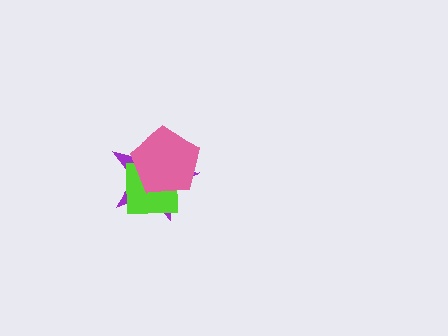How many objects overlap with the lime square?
2 objects overlap with the lime square.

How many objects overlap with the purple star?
2 objects overlap with the purple star.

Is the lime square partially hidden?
Yes, it is partially covered by another shape.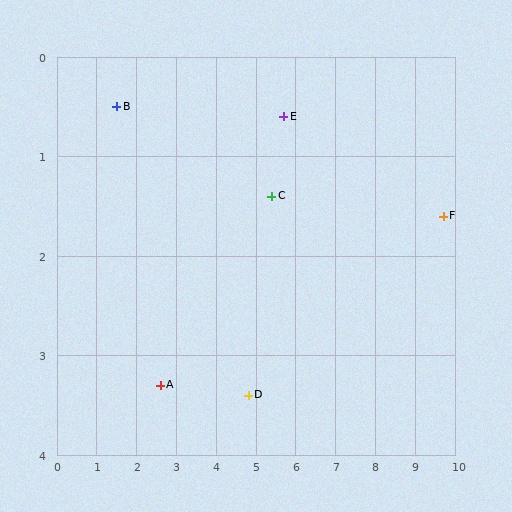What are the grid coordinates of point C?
Point C is at approximately (5.4, 1.4).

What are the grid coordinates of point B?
Point B is at approximately (1.5, 0.5).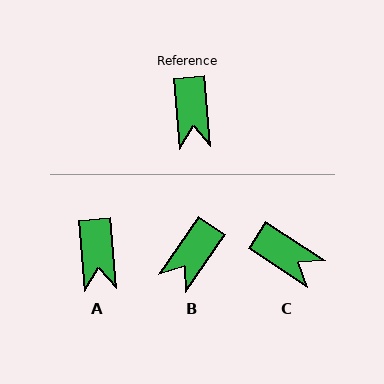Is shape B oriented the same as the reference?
No, it is off by about 39 degrees.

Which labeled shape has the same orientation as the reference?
A.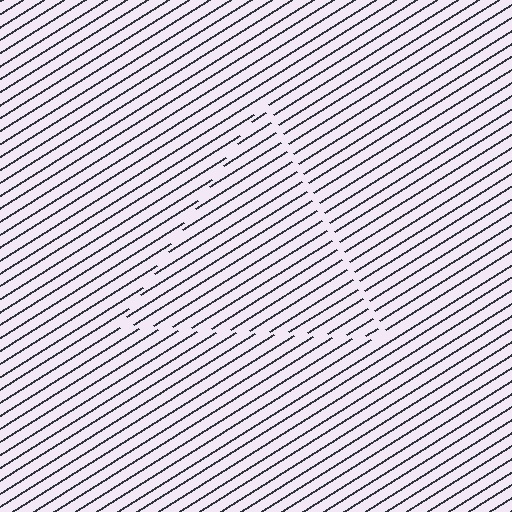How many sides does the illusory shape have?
3 sides — the line-ends trace a triangle.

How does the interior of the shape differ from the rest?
The interior of the shape contains the same grating, shifted by half a period — the contour is defined by the phase discontinuity where line-ends from the inner and outer gratings abut.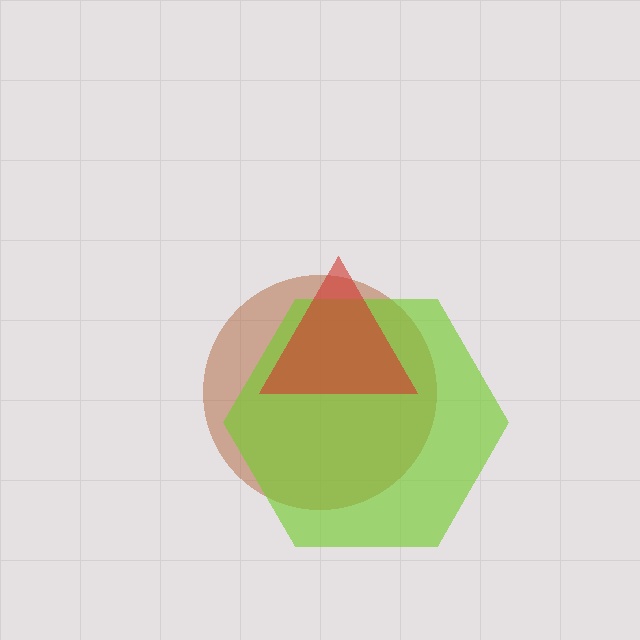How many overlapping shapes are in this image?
There are 3 overlapping shapes in the image.